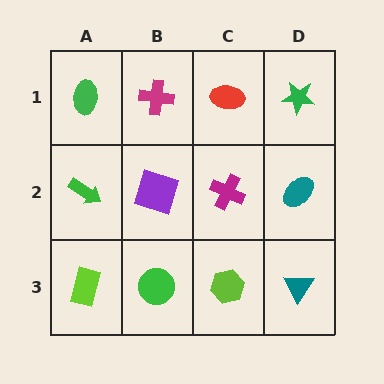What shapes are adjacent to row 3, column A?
A green arrow (row 2, column A), a green circle (row 3, column B).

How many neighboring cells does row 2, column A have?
3.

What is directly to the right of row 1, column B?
A red ellipse.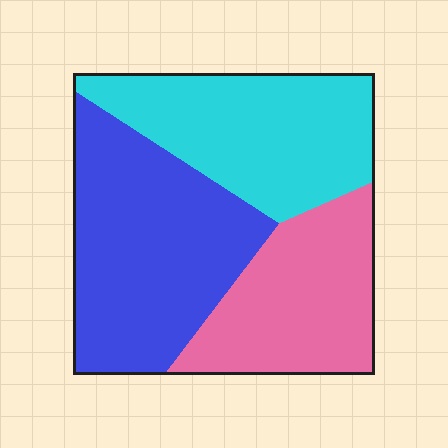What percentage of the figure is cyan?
Cyan takes up between a quarter and a half of the figure.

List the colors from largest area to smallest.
From largest to smallest: blue, cyan, pink.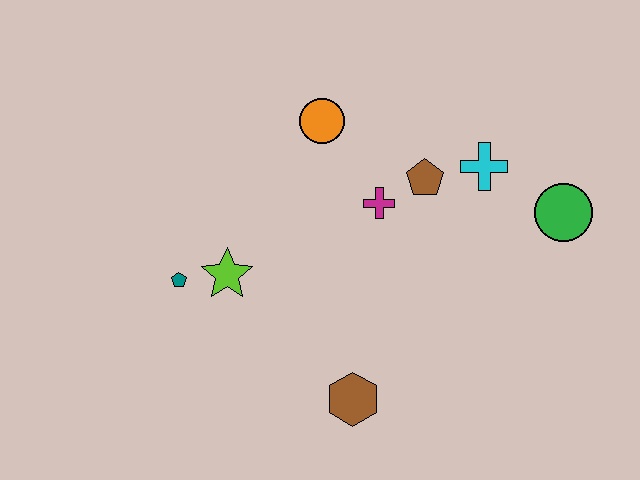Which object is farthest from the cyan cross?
The teal pentagon is farthest from the cyan cross.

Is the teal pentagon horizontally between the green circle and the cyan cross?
No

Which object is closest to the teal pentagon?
The lime star is closest to the teal pentagon.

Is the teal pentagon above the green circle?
No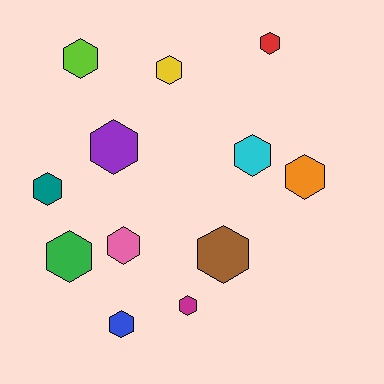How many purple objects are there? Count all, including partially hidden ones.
There is 1 purple object.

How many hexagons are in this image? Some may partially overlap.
There are 12 hexagons.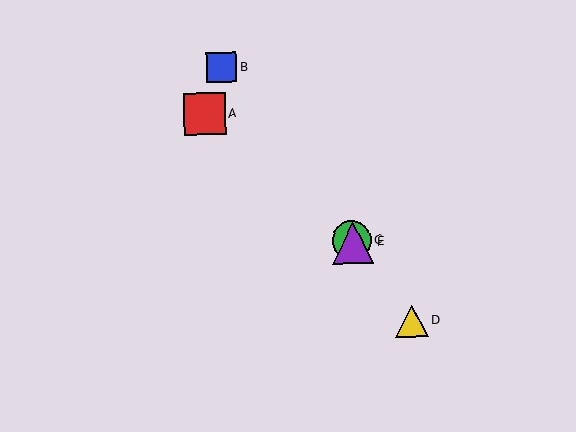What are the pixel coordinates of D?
Object D is at (412, 321).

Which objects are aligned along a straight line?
Objects B, C, D, E are aligned along a straight line.